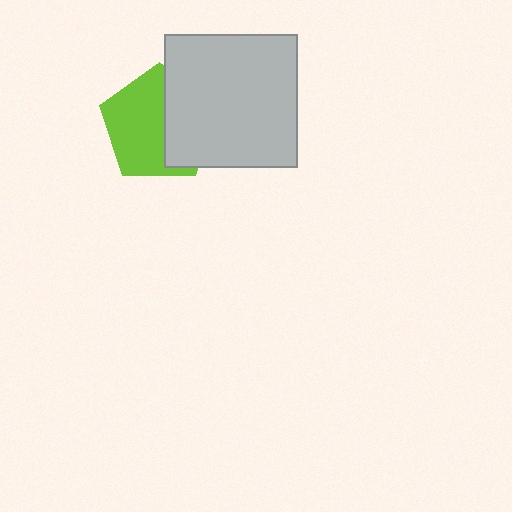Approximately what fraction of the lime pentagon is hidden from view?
Roughly 42% of the lime pentagon is hidden behind the light gray square.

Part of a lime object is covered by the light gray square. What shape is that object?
It is a pentagon.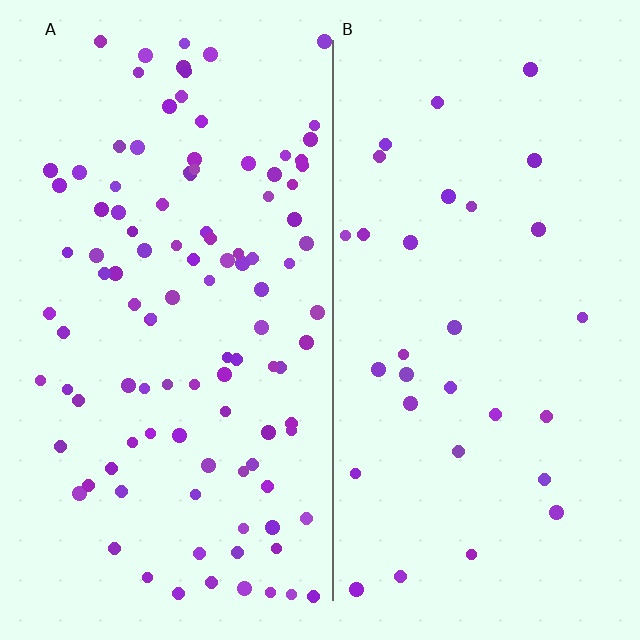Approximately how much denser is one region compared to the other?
Approximately 3.5× — region A over region B.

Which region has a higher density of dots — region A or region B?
A (the left).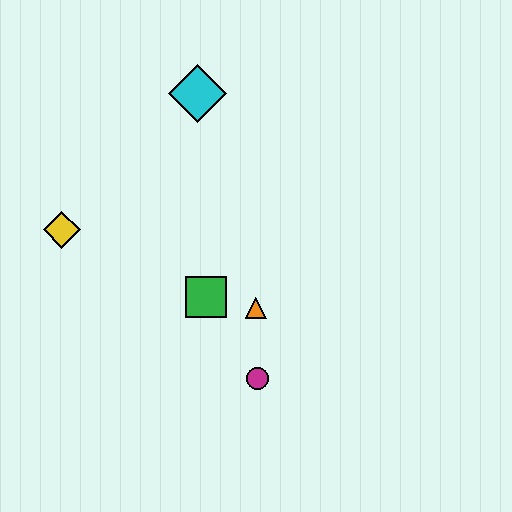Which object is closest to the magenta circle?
The orange triangle is closest to the magenta circle.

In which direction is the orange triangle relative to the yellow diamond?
The orange triangle is to the right of the yellow diamond.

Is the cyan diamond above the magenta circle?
Yes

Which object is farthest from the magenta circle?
The cyan diamond is farthest from the magenta circle.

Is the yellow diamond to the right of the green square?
No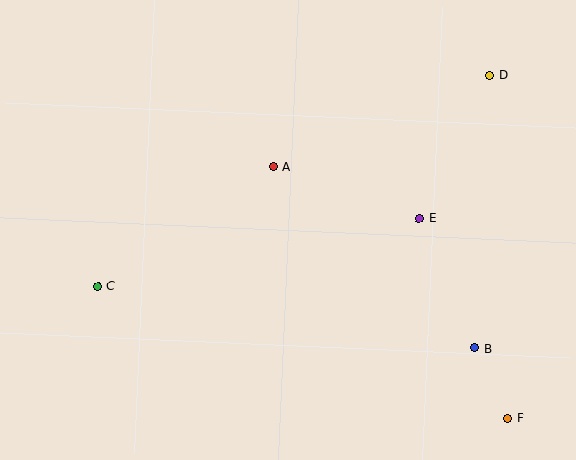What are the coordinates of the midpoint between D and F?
The midpoint between D and F is at (499, 247).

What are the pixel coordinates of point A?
Point A is at (273, 166).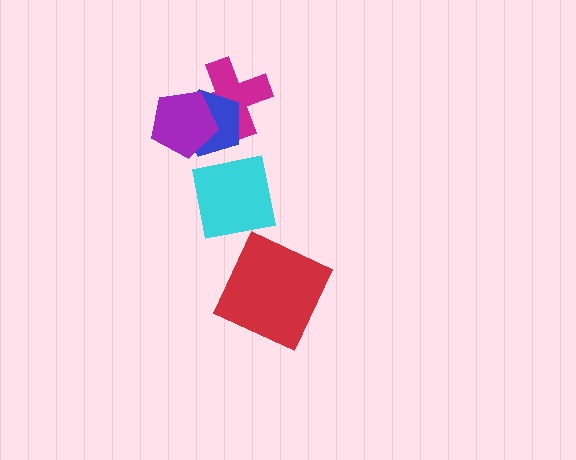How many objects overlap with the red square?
0 objects overlap with the red square.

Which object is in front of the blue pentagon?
The purple pentagon is in front of the blue pentagon.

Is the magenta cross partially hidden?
Yes, it is partially covered by another shape.